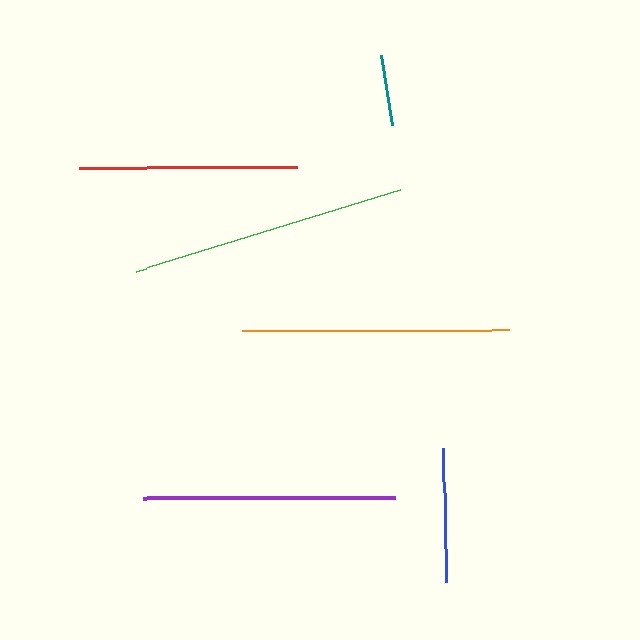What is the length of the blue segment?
The blue segment is approximately 134 pixels long.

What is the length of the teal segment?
The teal segment is approximately 71 pixels long.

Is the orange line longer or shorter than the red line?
The orange line is longer than the red line.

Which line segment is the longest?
The green line is the longest at approximately 276 pixels.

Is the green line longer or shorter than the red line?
The green line is longer than the red line.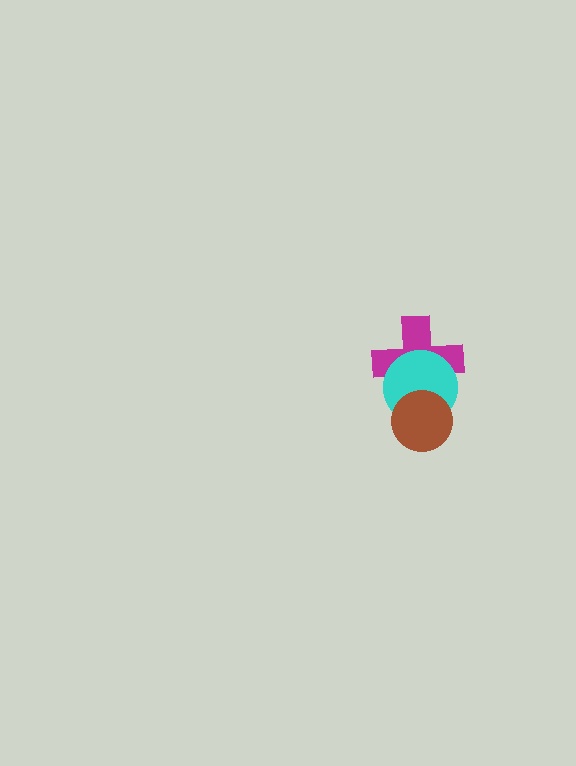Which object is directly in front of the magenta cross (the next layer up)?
The cyan circle is directly in front of the magenta cross.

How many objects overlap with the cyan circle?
2 objects overlap with the cyan circle.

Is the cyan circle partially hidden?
Yes, it is partially covered by another shape.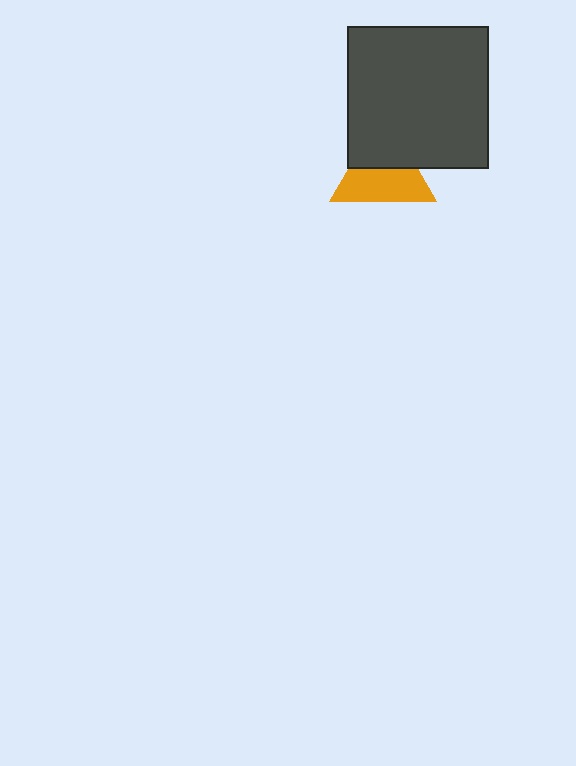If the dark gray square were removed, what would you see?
You would see the complete orange triangle.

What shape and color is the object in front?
The object in front is a dark gray square.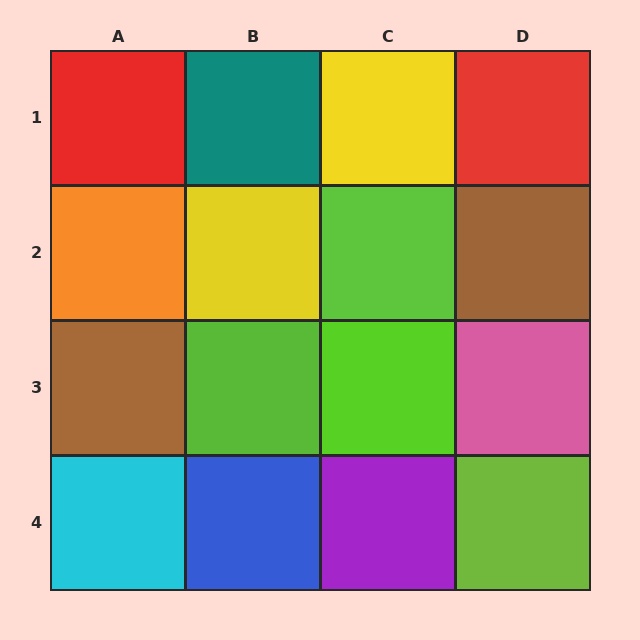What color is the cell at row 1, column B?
Teal.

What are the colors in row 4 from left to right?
Cyan, blue, purple, lime.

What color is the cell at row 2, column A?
Orange.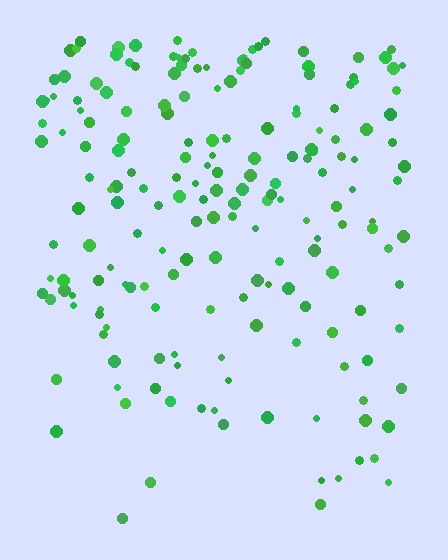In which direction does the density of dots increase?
From bottom to top, with the top side densest.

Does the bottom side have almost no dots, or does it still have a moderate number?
Still a moderate number, just noticeably fewer than the top.